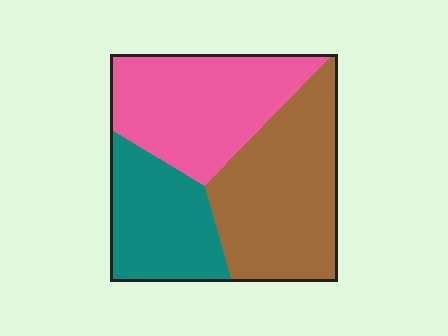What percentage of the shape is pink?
Pink covers around 35% of the shape.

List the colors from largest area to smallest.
From largest to smallest: brown, pink, teal.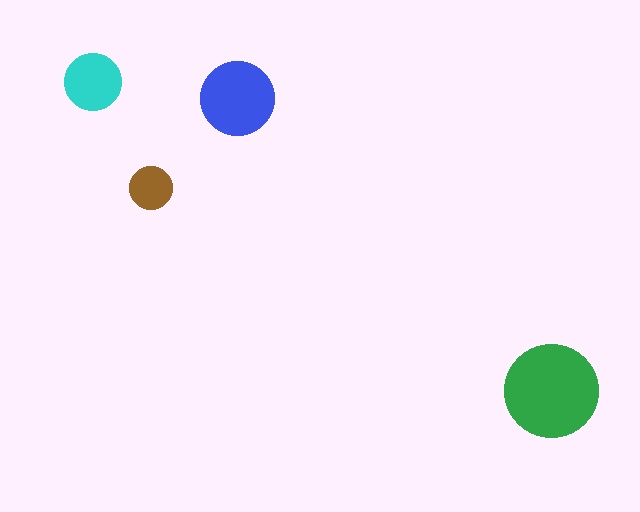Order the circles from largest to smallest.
the green one, the blue one, the cyan one, the brown one.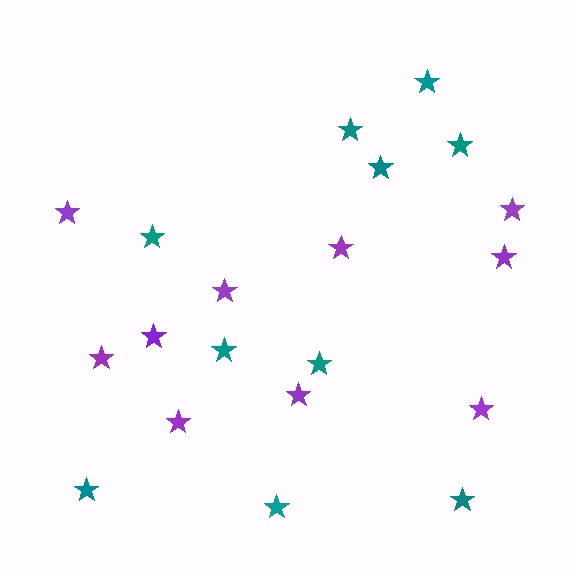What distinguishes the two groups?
There are 2 groups: one group of purple stars (10) and one group of teal stars (10).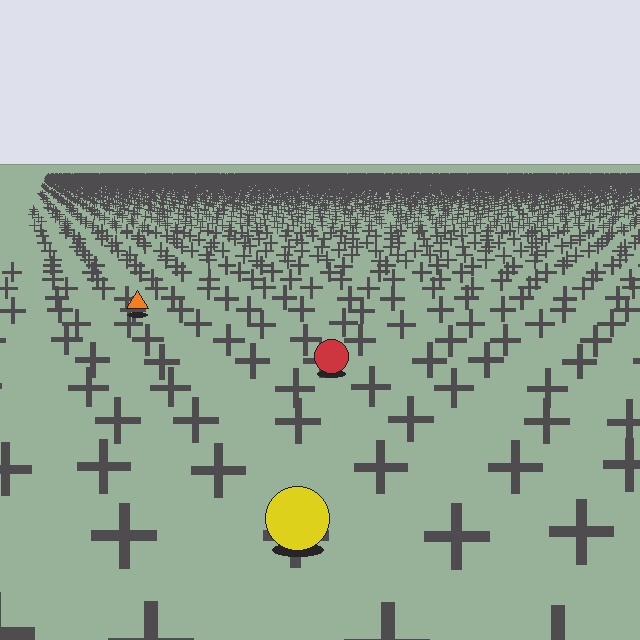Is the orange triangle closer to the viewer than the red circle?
No. The red circle is closer — you can tell from the texture gradient: the ground texture is coarser near it.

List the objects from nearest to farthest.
From nearest to farthest: the yellow circle, the red circle, the orange triangle.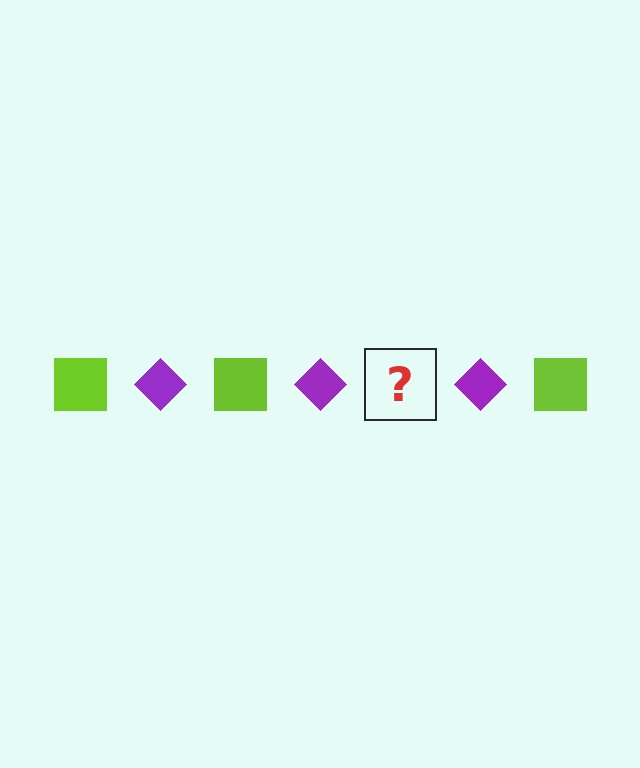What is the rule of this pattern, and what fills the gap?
The rule is that the pattern alternates between lime square and purple diamond. The gap should be filled with a lime square.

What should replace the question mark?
The question mark should be replaced with a lime square.